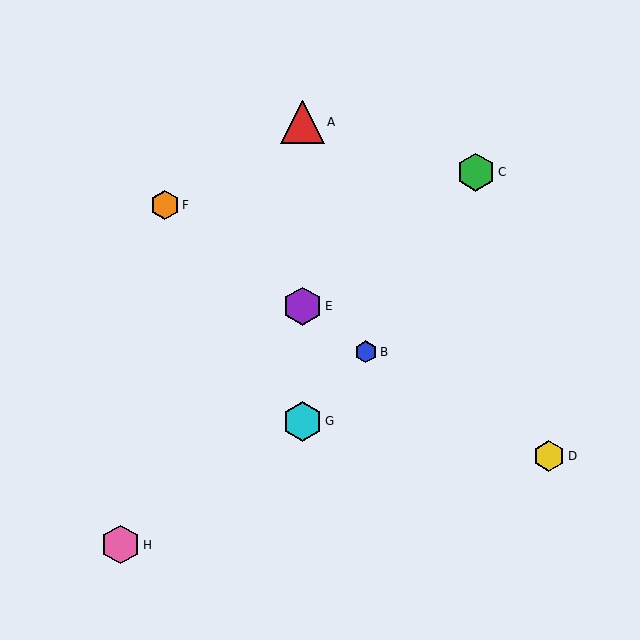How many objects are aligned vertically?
3 objects (A, E, G) are aligned vertically.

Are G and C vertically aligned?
No, G is at x≈302 and C is at x≈476.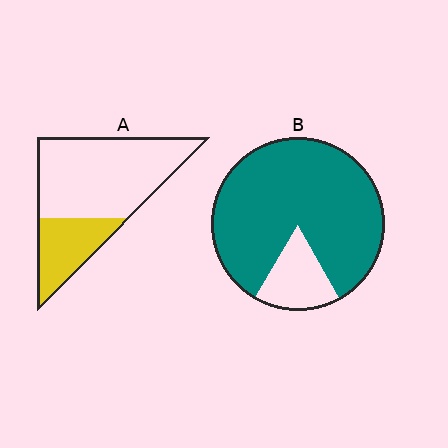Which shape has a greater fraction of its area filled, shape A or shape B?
Shape B.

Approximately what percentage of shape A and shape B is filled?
A is approximately 30% and B is approximately 85%.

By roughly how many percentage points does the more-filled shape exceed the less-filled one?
By roughly 55 percentage points (B over A).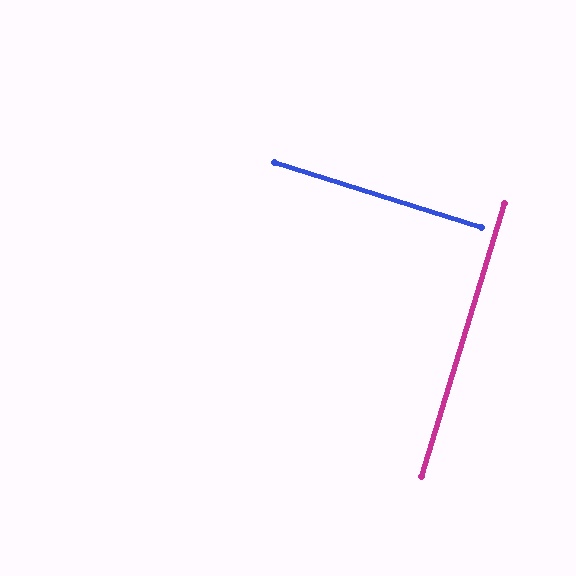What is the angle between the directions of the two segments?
Approximately 89 degrees.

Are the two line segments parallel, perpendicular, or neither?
Perpendicular — they meet at approximately 89°.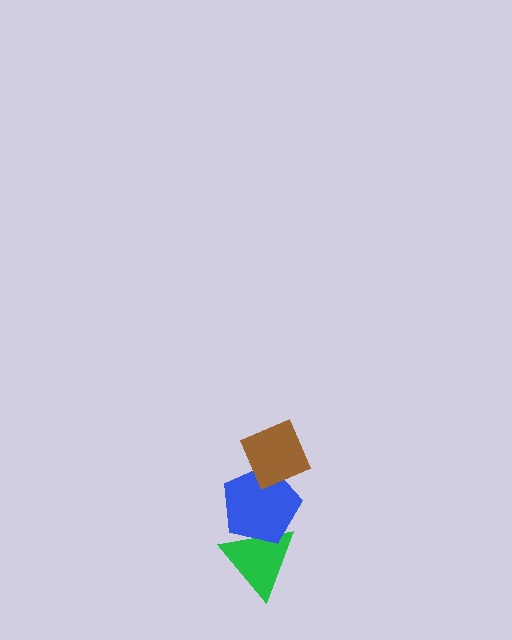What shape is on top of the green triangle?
The blue pentagon is on top of the green triangle.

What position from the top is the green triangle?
The green triangle is 3rd from the top.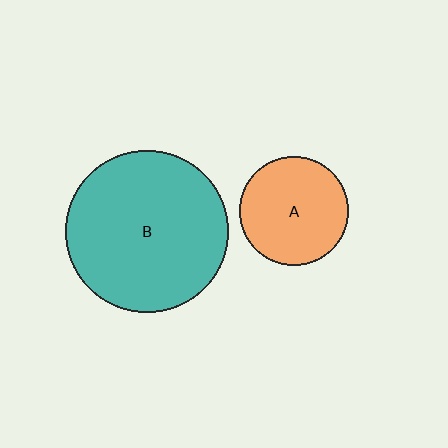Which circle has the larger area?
Circle B (teal).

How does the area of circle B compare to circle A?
Approximately 2.2 times.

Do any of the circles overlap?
No, none of the circles overlap.